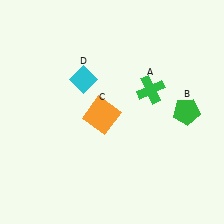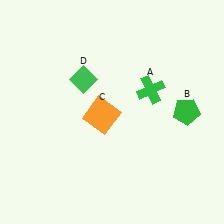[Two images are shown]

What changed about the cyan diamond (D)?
In Image 1, D is cyan. In Image 2, it changed to green.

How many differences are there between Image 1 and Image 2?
There is 1 difference between the two images.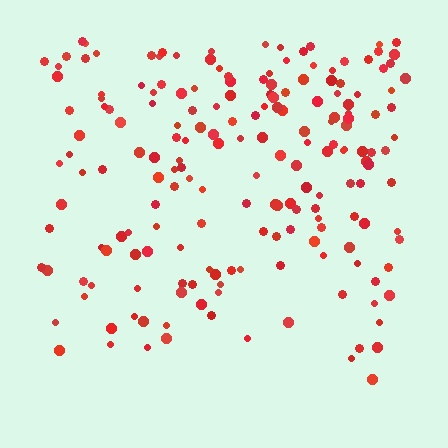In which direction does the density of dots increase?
From bottom to top, with the top side densest.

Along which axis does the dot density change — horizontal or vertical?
Vertical.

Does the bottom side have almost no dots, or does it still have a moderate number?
Still a moderate number, just noticeably fewer than the top.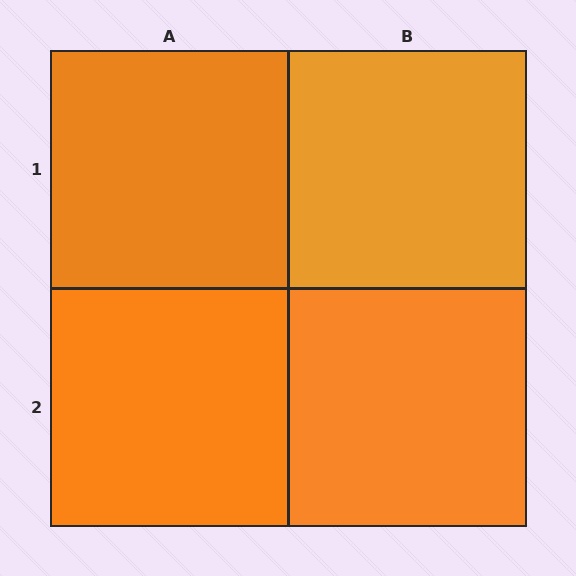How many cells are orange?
4 cells are orange.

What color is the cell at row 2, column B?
Orange.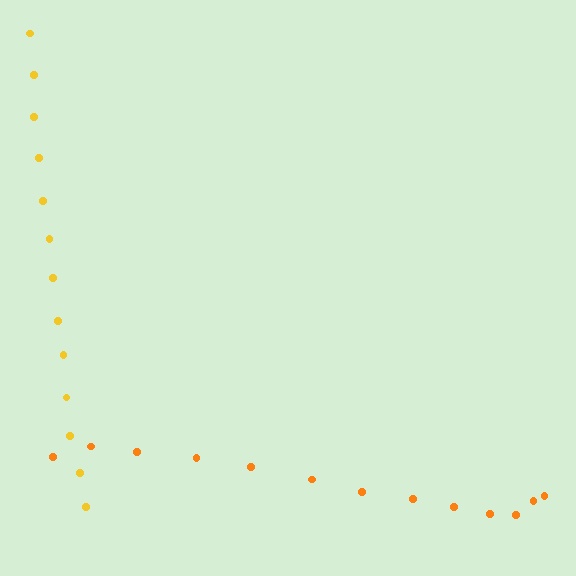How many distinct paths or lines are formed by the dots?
There are 2 distinct paths.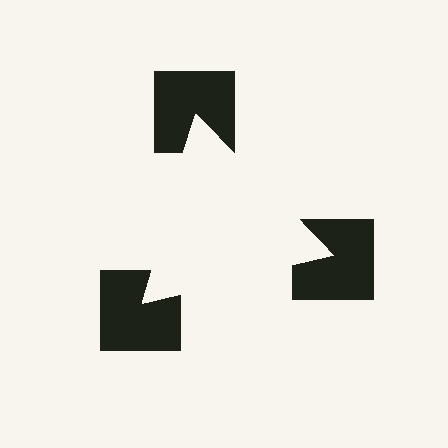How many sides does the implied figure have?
3 sides.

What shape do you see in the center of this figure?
An illusory triangle — its edges are inferred from the aligned wedge cuts in the notched squares, not physically drawn.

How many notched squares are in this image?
There are 3 — one at each vertex of the illusory triangle.